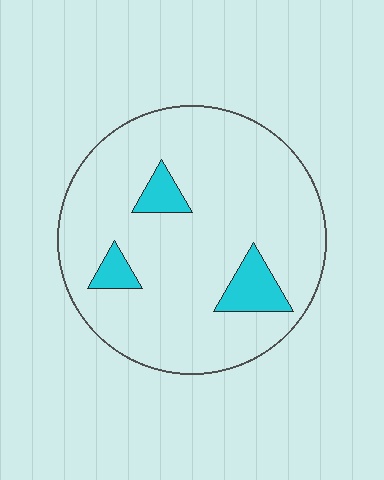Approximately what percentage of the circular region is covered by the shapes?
Approximately 10%.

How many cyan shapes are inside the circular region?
3.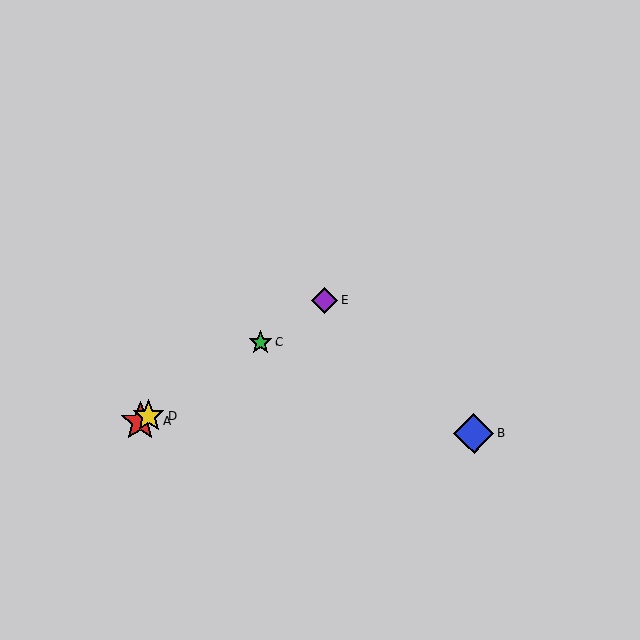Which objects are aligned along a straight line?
Objects A, C, D, E are aligned along a straight line.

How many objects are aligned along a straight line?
4 objects (A, C, D, E) are aligned along a straight line.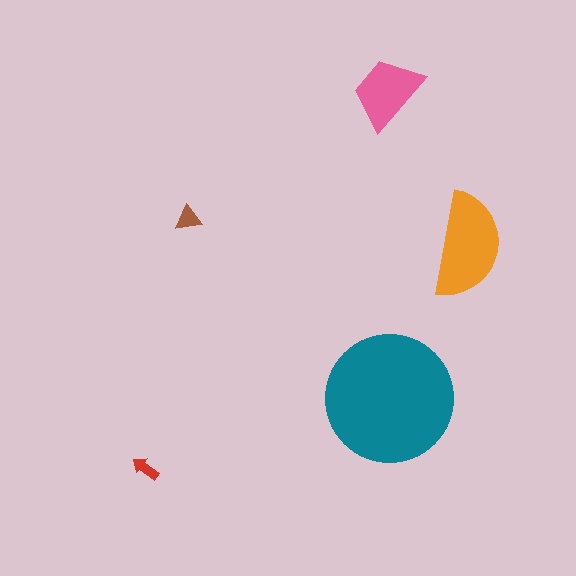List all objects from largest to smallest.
The teal circle, the orange semicircle, the pink trapezoid, the brown triangle, the red arrow.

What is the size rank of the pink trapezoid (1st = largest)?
3rd.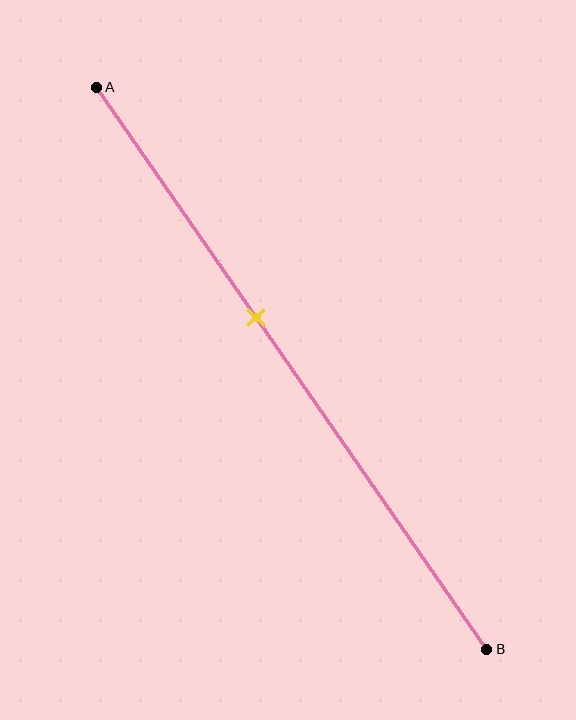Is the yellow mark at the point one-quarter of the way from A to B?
No, the mark is at about 40% from A, not at the 25% one-quarter point.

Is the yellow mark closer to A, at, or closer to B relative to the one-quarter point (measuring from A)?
The yellow mark is closer to point B than the one-quarter point of segment AB.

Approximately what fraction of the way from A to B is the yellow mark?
The yellow mark is approximately 40% of the way from A to B.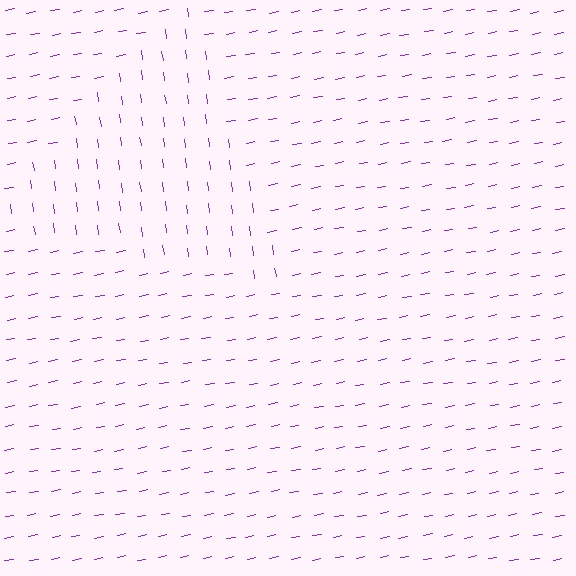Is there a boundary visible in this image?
Yes, there is a texture boundary formed by a change in line orientation.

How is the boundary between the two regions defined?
The boundary is defined purely by a change in line orientation (approximately 88 degrees difference). All lines are the same color and thickness.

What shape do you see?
I see a triangle.